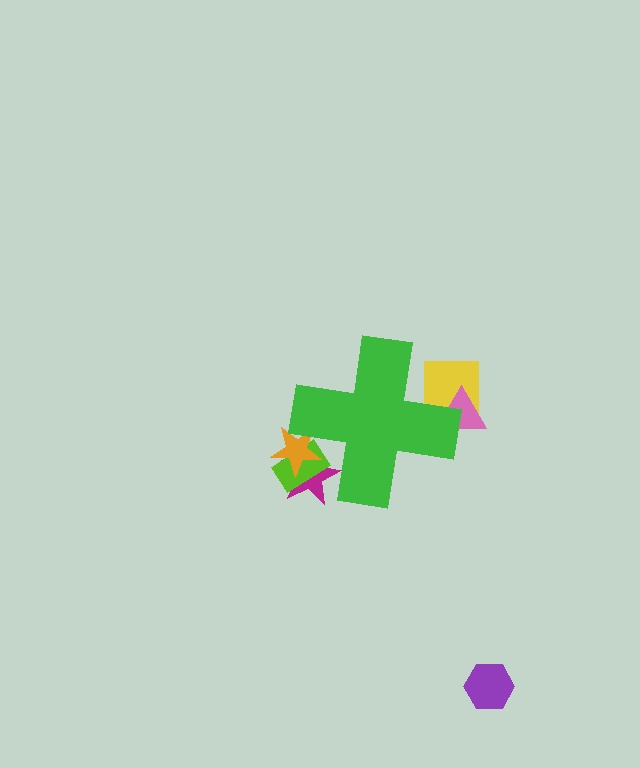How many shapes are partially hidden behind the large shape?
5 shapes are partially hidden.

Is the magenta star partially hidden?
Yes, the magenta star is partially hidden behind the green cross.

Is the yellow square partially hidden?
Yes, the yellow square is partially hidden behind the green cross.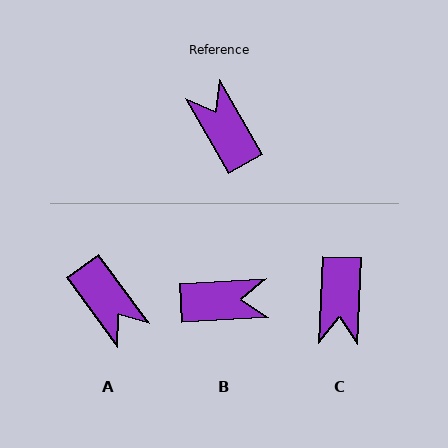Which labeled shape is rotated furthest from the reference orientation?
A, about 173 degrees away.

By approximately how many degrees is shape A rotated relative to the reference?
Approximately 173 degrees clockwise.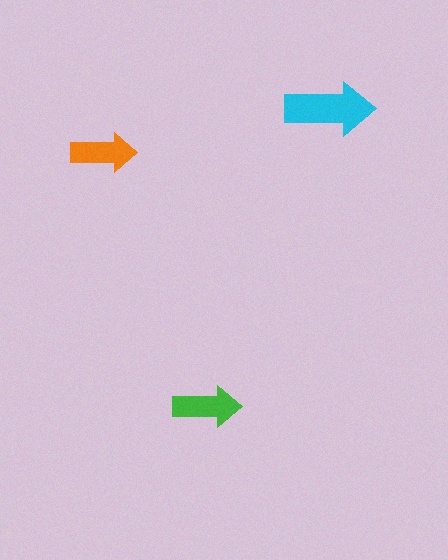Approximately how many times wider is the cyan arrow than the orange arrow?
About 1.5 times wider.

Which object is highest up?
The cyan arrow is topmost.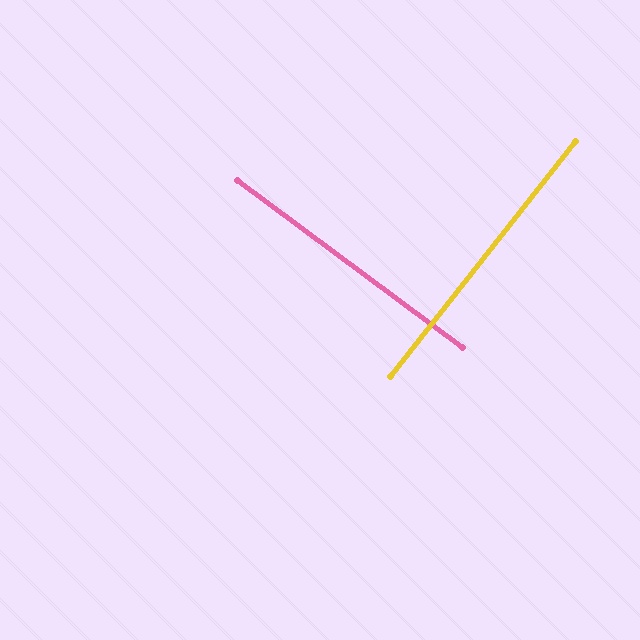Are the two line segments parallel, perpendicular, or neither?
Perpendicular — they meet at approximately 88°.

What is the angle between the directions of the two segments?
Approximately 88 degrees.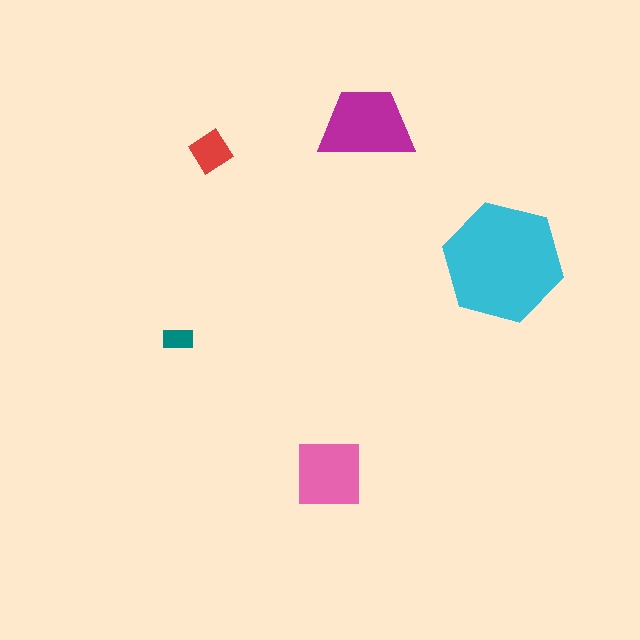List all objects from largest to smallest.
The cyan hexagon, the magenta trapezoid, the pink square, the red diamond, the teal rectangle.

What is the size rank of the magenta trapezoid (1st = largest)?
2nd.